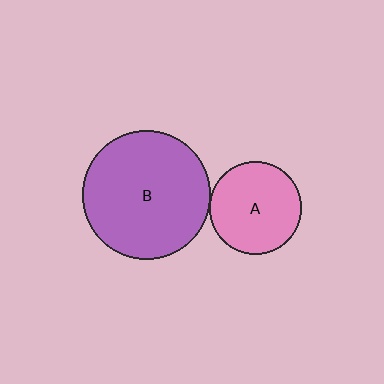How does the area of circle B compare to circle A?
Approximately 1.9 times.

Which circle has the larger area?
Circle B (purple).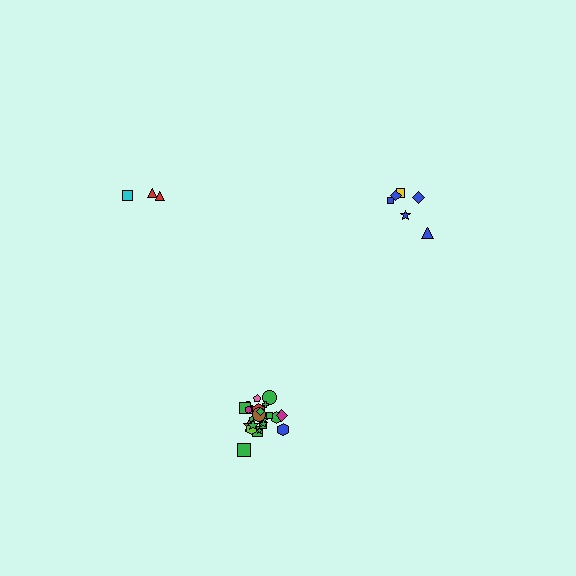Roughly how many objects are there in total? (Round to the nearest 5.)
Roughly 35 objects in total.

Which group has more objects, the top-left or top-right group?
The top-right group.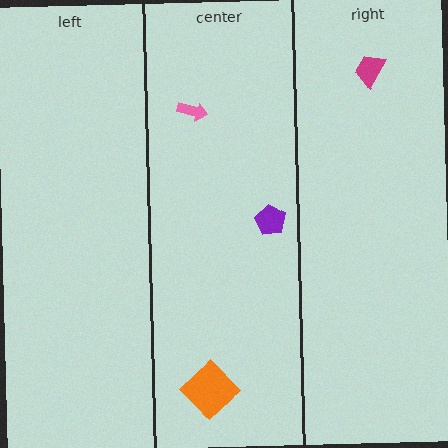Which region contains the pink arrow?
The center region.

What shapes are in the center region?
The orange diamond, the purple pentagon, the pink arrow.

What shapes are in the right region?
The magenta trapezoid.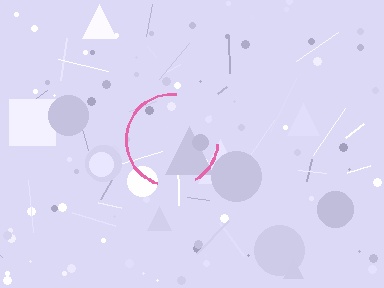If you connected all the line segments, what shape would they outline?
They would outline a circle.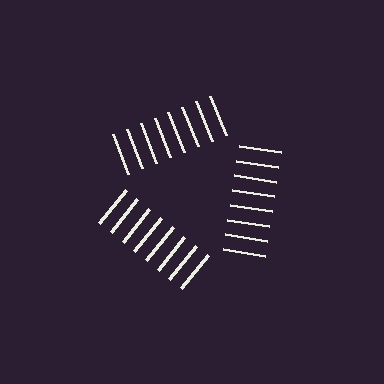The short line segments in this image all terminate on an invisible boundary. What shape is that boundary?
An illusory triangle — the line segments terminate on its edges but no continuous stroke is drawn.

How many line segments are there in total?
24 — 8 along each of the 3 edges.